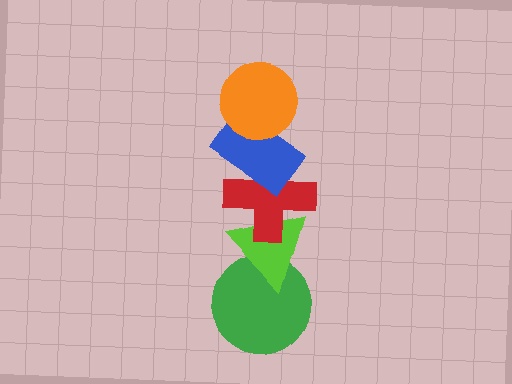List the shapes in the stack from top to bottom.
From top to bottom: the orange circle, the blue rectangle, the red cross, the lime triangle, the green circle.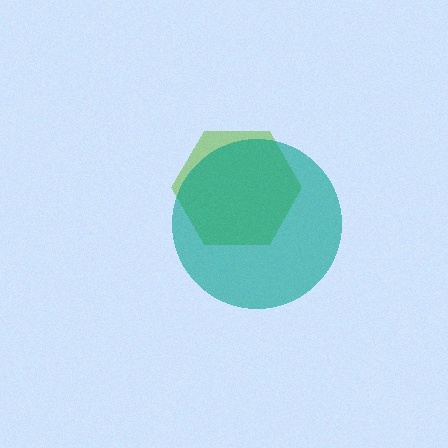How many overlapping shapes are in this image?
There are 2 overlapping shapes in the image.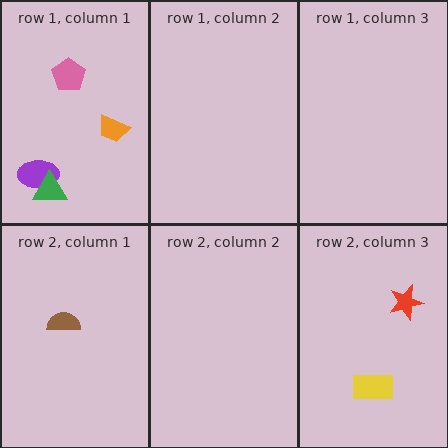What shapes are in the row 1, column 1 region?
The orange trapezoid, the purple ellipse, the green triangle, the pink pentagon.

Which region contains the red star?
The row 2, column 3 region.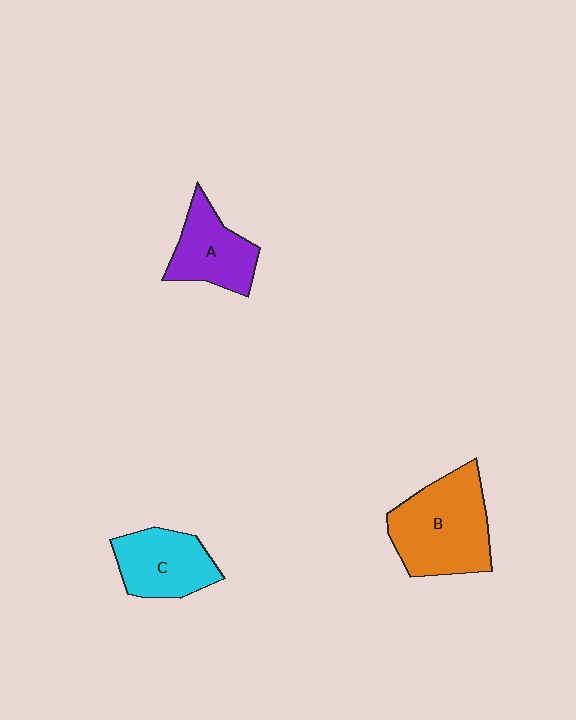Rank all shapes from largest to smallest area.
From largest to smallest: B (orange), C (cyan), A (purple).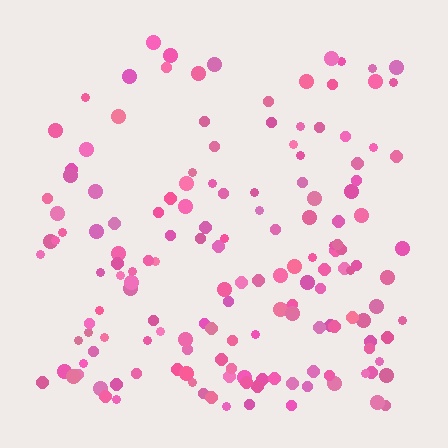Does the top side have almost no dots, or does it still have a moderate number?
Still a moderate number, just noticeably fewer than the bottom.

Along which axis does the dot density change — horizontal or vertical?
Vertical.